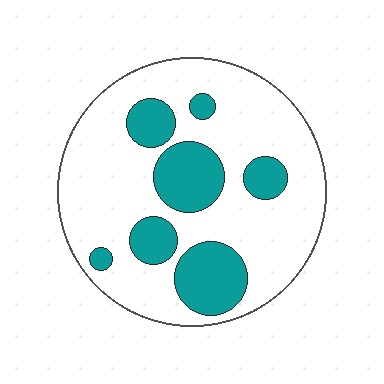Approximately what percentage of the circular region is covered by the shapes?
Approximately 25%.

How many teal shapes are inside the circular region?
7.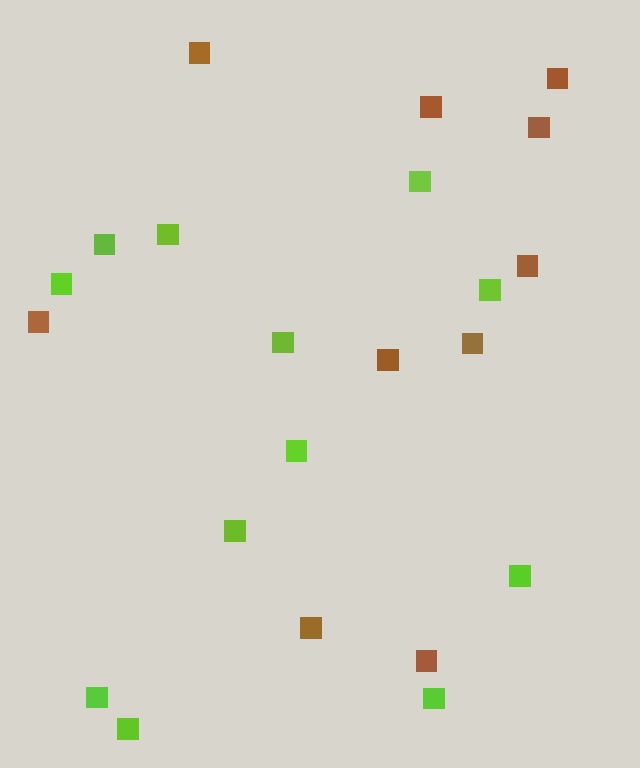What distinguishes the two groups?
There are 2 groups: one group of lime squares (12) and one group of brown squares (10).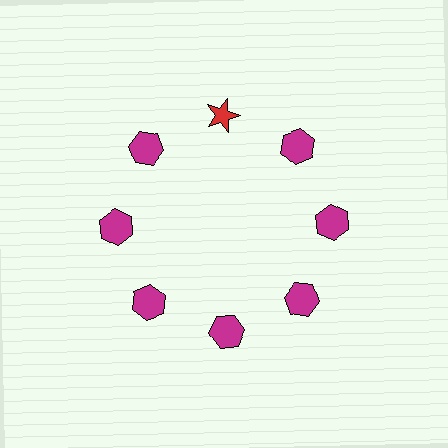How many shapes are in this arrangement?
There are 8 shapes arranged in a ring pattern.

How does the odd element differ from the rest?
It differs in both color (red instead of magenta) and shape (star instead of hexagon).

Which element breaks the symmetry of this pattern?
The red star at roughly the 12 o'clock position breaks the symmetry. All other shapes are magenta hexagons.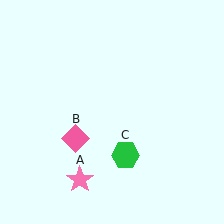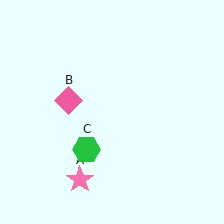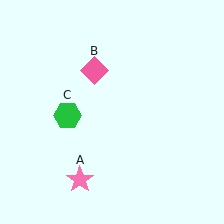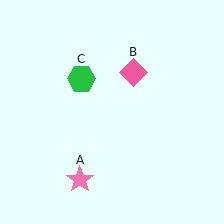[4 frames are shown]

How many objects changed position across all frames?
2 objects changed position: pink diamond (object B), green hexagon (object C).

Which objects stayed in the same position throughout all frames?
Pink star (object A) remained stationary.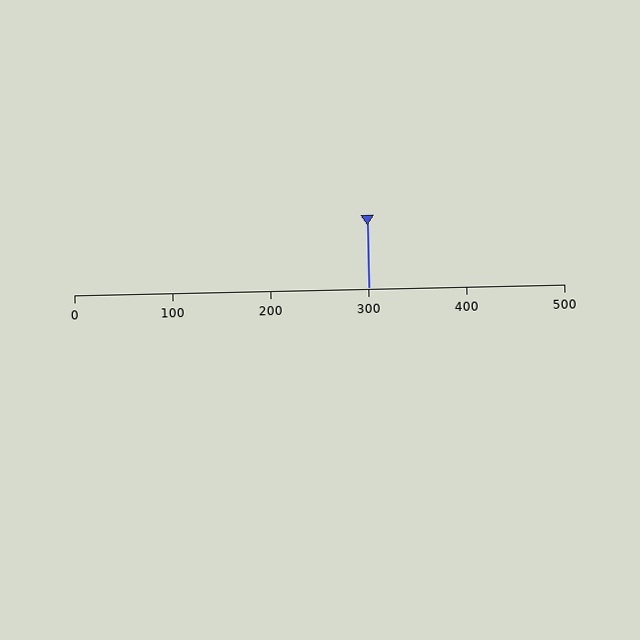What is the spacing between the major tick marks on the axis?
The major ticks are spaced 100 apart.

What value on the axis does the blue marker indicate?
The marker indicates approximately 300.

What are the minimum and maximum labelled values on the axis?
The axis runs from 0 to 500.